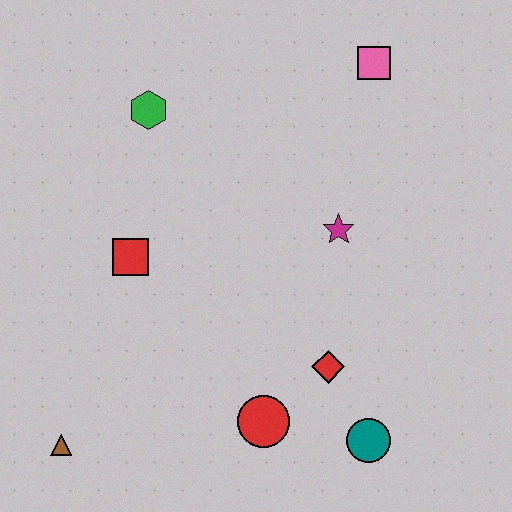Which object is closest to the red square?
The green hexagon is closest to the red square.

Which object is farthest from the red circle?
The pink square is farthest from the red circle.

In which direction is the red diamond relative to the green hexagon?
The red diamond is below the green hexagon.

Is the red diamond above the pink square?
No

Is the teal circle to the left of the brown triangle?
No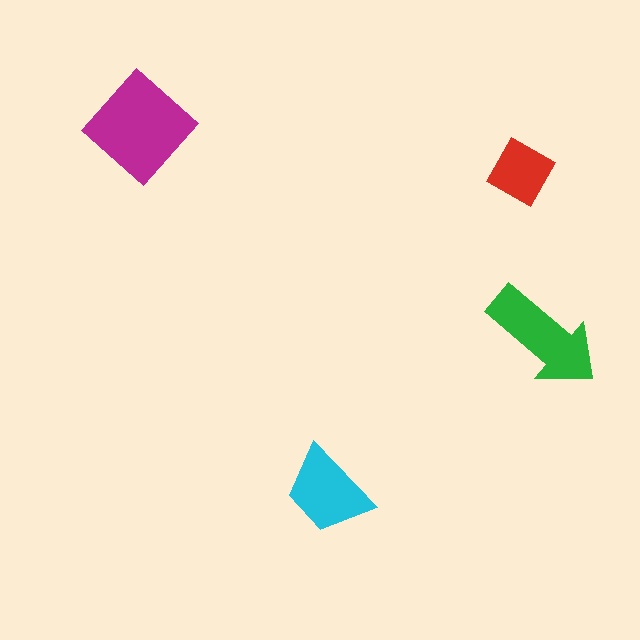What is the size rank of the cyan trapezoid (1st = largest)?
3rd.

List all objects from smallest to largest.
The red diamond, the cyan trapezoid, the green arrow, the magenta diamond.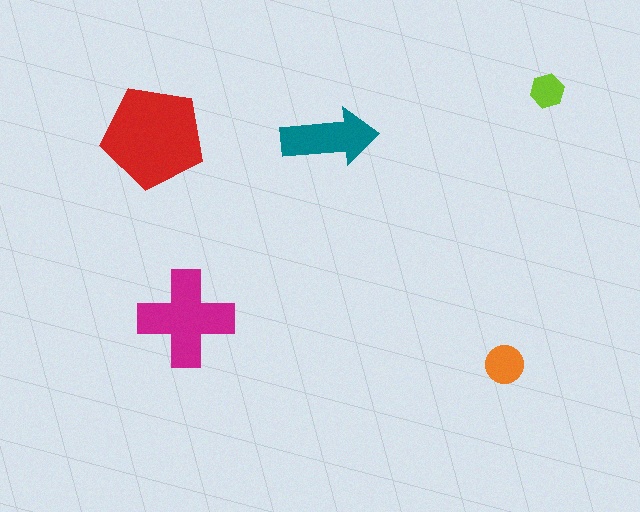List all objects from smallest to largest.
The lime hexagon, the orange circle, the teal arrow, the magenta cross, the red pentagon.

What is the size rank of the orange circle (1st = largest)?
4th.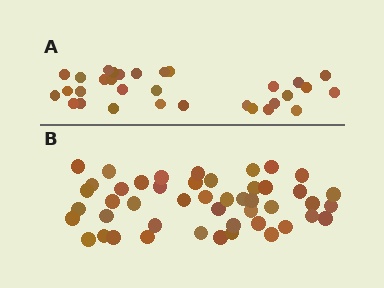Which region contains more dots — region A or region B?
Region B (the bottom region) has more dots.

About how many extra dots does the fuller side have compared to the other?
Region B has approximately 15 more dots than region A.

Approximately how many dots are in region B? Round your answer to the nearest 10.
About 50 dots. (The exact count is 47, which rounds to 50.)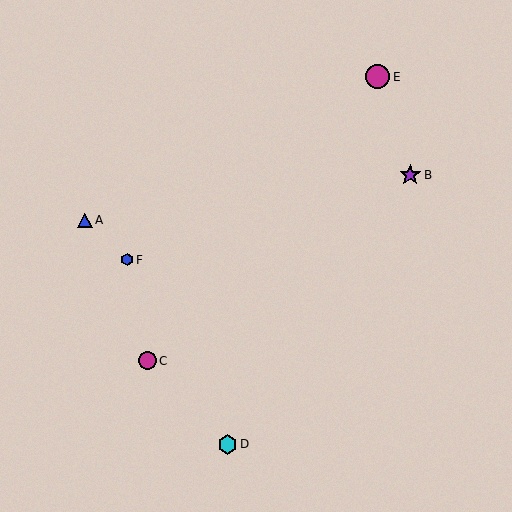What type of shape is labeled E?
Shape E is a magenta circle.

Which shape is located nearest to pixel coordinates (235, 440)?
The cyan hexagon (labeled D) at (228, 444) is nearest to that location.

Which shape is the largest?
The magenta circle (labeled E) is the largest.